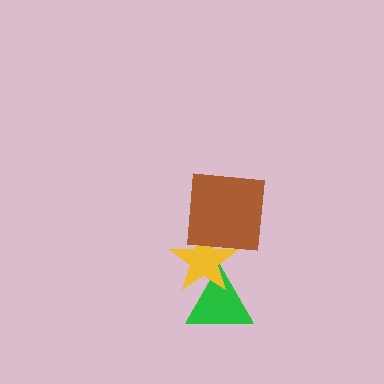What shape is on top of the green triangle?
The yellow star is on top of the green triangle.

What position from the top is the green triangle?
The green triangle is 3rd from the top.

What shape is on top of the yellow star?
The brown square is on top of the yellow star.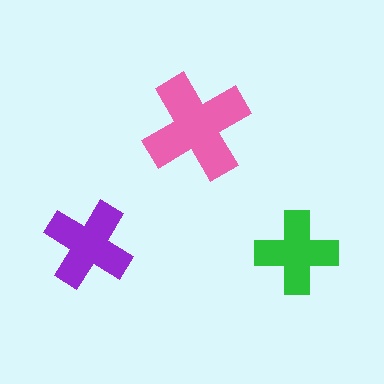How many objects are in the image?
There are 3 objects in the image.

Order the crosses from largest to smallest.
the pink one, the purple one, the green one.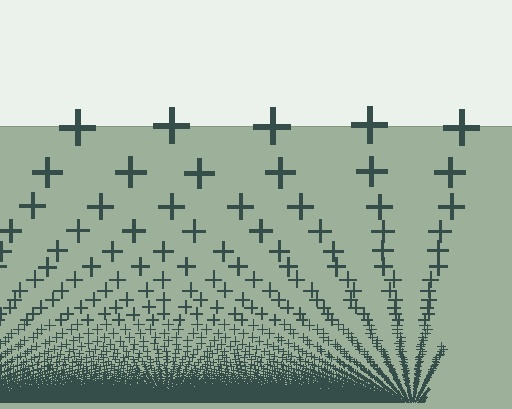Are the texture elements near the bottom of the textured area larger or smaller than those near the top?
Smaller. The gradient is inverted — elements near the bottom are smaller and denser.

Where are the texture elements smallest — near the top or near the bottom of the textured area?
Near the bottom.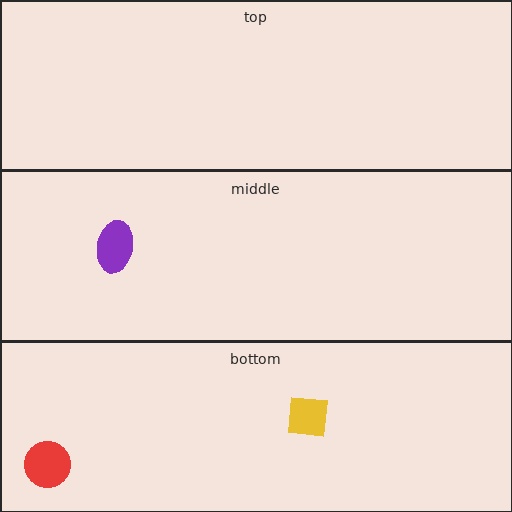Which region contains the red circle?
The bottom region.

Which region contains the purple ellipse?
The middle region.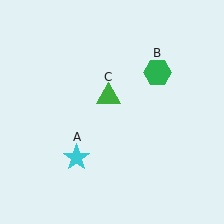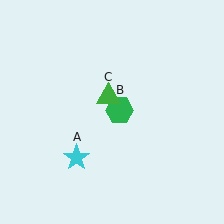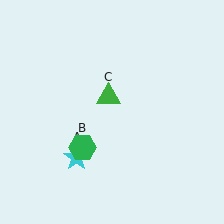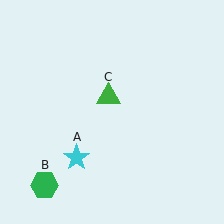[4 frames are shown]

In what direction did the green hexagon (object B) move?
The green hexagon (object B) moved down and to the left.